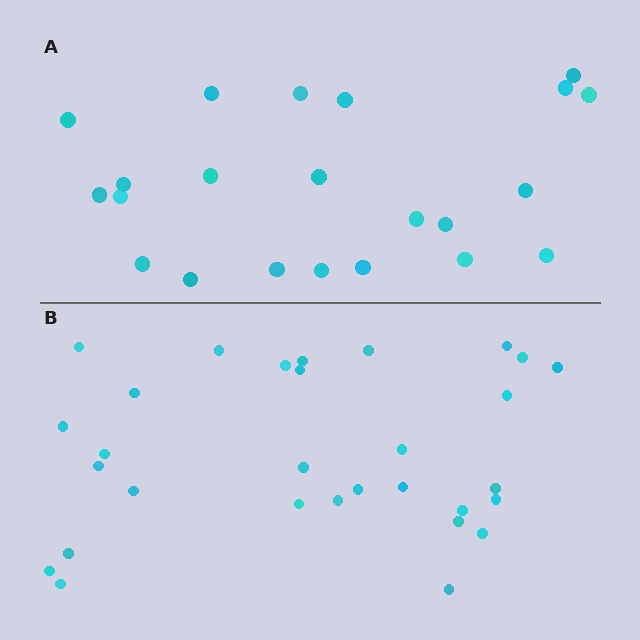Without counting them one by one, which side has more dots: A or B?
Region B (the bottom region) has more dots.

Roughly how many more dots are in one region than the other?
Region B has roughly 8 or so more dots than region A.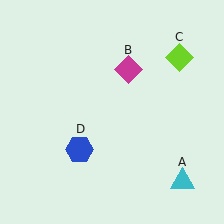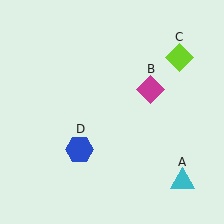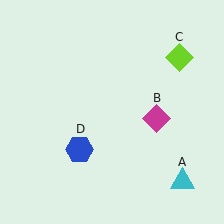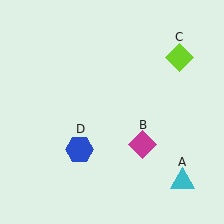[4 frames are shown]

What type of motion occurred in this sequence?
The magenta diamond (object B) rotated clockwise around the center of the scene.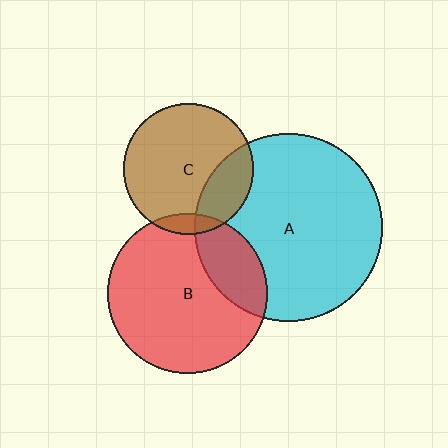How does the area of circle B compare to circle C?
Approximately 1.5 times.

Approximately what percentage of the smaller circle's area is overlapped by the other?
Approximately 25%.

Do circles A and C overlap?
Yes.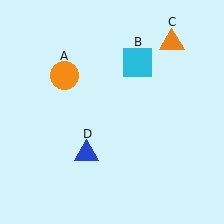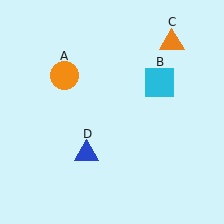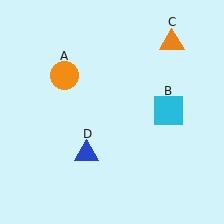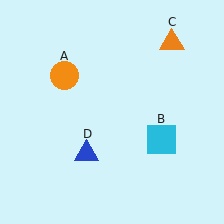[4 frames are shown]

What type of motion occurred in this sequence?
The cyan square (object B) rotated clockwise around the center of the scene.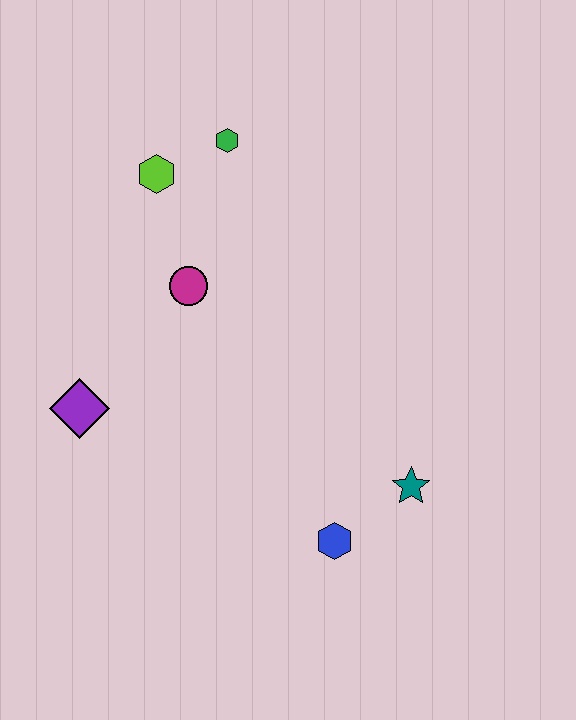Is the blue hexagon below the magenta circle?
Yes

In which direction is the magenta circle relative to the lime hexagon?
The magenta circle is below the lime hexagon.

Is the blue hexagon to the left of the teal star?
Yes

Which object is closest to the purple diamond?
The magenta circle is closest to the purple diamond.